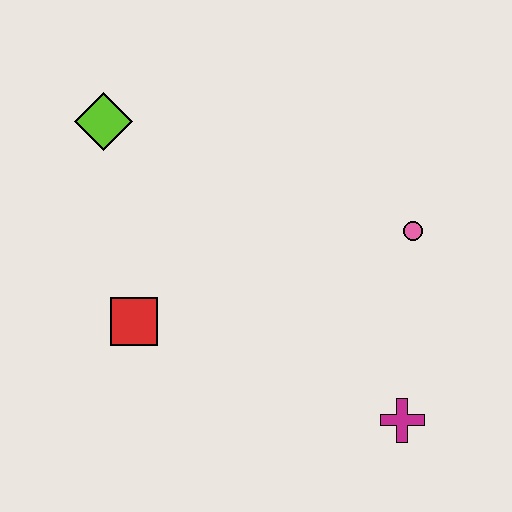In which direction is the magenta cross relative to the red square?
The magenta cross is to the right of the red square.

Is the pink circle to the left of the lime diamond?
No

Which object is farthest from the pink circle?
The lime diamond is farthest from the pink circle.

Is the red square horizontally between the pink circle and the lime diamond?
Yes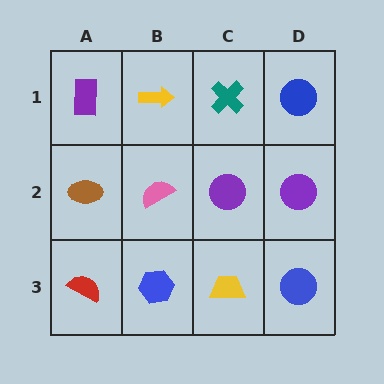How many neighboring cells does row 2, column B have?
4.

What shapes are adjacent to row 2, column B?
A yellow arrow (row 1, column B), a blue hexagon (row 3, column B), a brown ellipse (row 2, column A), a purple circle (row 2, column C).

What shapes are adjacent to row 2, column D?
A blue circle (row 1, column D), a blue circle (row 3, column D), a purple circle (row 2, column C).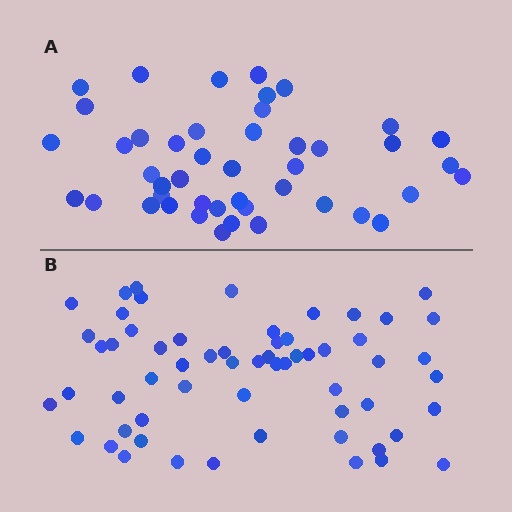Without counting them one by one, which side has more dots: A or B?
Region B (the bottom region) has more dots.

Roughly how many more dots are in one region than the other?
Region B has approximately 15 more dots than region A.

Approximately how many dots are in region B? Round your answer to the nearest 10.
About 60 dots.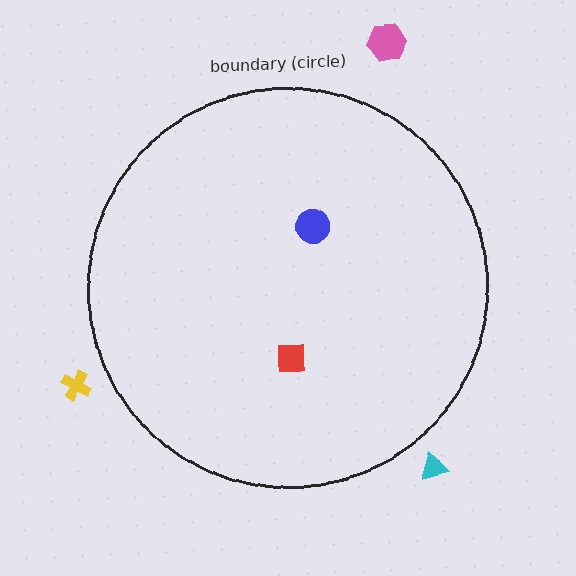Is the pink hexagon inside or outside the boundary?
Outside.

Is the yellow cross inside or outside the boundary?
Outside.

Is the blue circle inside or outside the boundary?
Inside.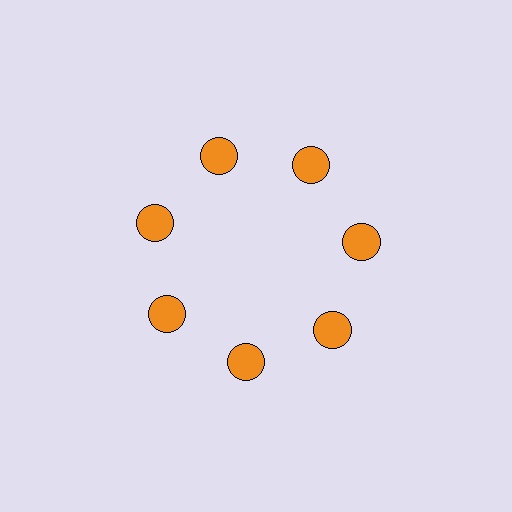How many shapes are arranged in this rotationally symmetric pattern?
There are 7 shapes, arranged in 7 groups of 1.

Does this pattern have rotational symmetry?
Yes, this pattern has 7-fold rotational symmetry. It looks the same after rotating 51 degrees around the center.